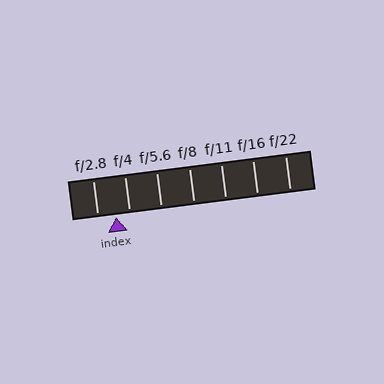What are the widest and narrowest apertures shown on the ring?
The widest aperture shown is f/2.8 and the narrowest is f/22.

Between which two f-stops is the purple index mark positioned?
The index mark is between f/2.8 and f/4.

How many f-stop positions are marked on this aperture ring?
There are 7 f-stop positions marked.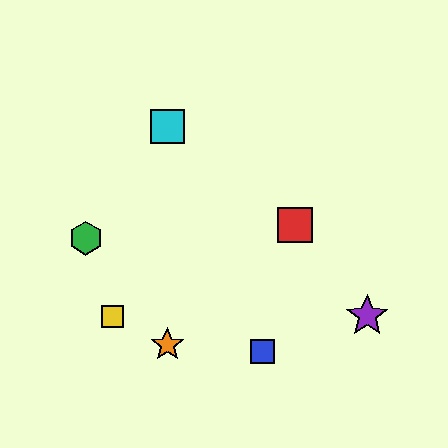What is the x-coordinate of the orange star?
The orange star is at x≈167.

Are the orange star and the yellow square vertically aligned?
No, the orange star is at x≈167 and the yellow square is at x≈112.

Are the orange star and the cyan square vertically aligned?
Yes, both are at x≈167.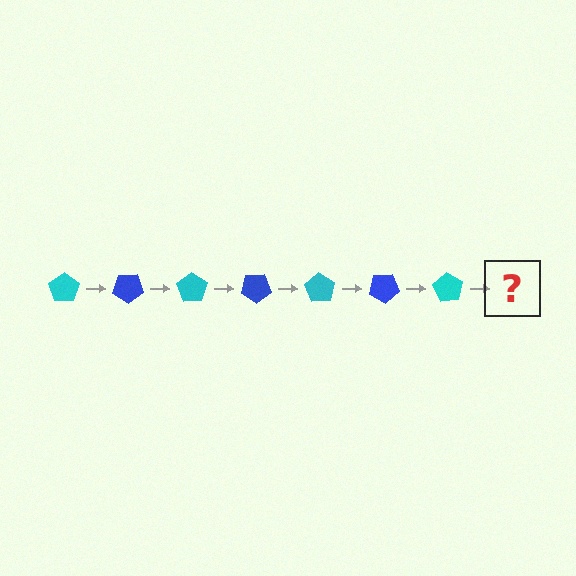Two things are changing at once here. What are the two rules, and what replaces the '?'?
The two rules are that it rotates 35 degrees each step and the color cycles through cyan and blue. The '?' should be a blue pentagon, rotated 245 degrees from the start.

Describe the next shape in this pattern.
It should be a blue pentagon, rotated 245 degrees from the start.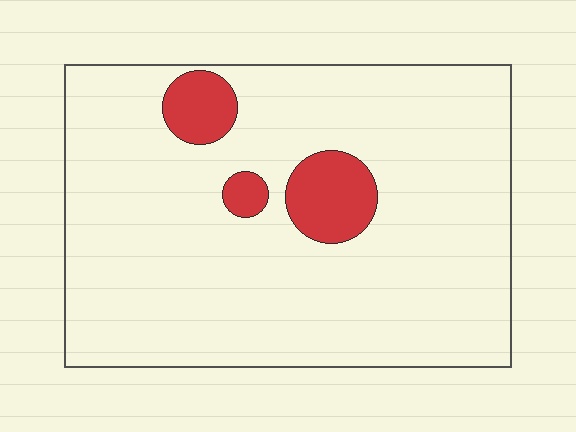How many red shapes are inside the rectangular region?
3.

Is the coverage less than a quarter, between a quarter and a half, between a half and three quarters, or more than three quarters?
Less than a quarter.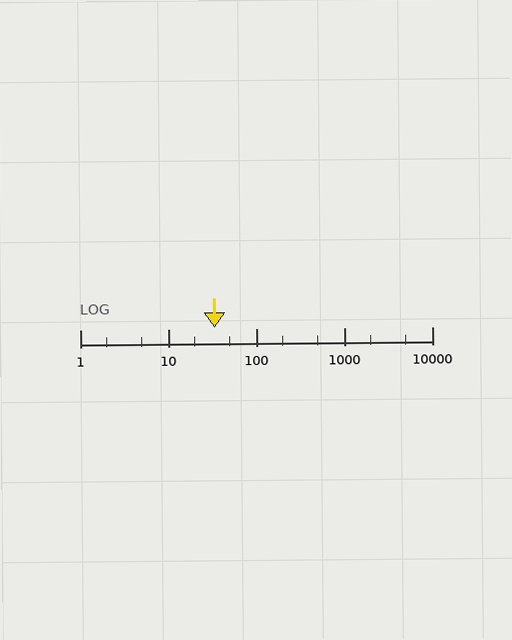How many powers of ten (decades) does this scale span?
The scale spans 4 decades, from 1 to 10000.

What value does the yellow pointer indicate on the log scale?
The pointer indicates approximately 34.